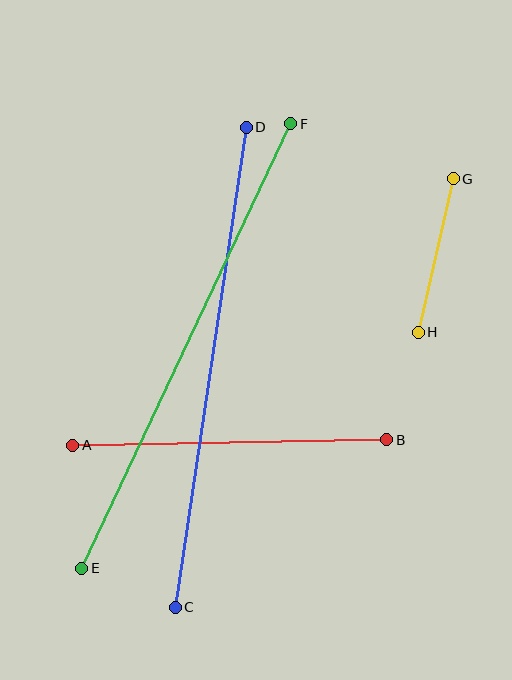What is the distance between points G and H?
The distance is approximately 157 pixels.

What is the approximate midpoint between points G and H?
The midpoint is at approximately (436, 256) pixels.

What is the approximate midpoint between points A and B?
The midpoint is at approximately (230, 443) pixels.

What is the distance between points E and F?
The distance is approximately 491 pixels.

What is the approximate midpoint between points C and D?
The midpoint is at approximately (211, 367) pixels.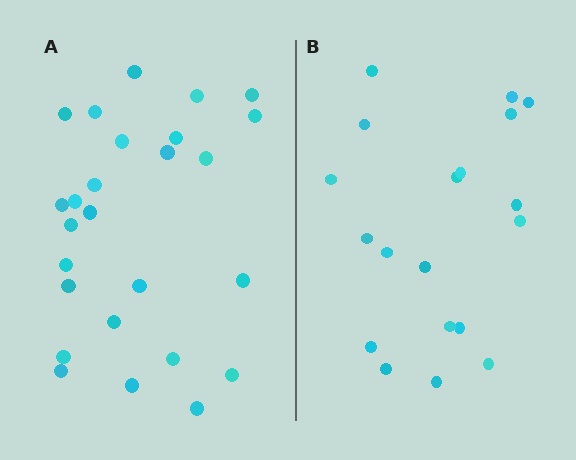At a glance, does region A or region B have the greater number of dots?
Region A (the left region) has more dots.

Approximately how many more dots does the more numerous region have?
Region A has roughly 8 or so more dots than region B.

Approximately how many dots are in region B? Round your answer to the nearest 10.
About 20 dots. (The exact count is 19, which rounds to 20.)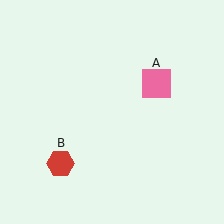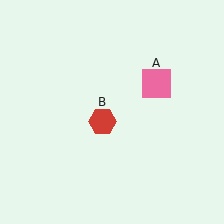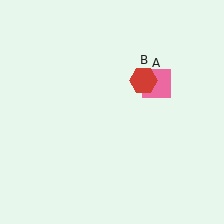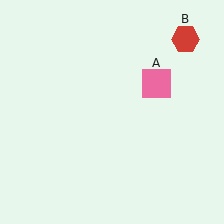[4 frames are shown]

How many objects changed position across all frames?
1 object changed position: red hexagon (object B).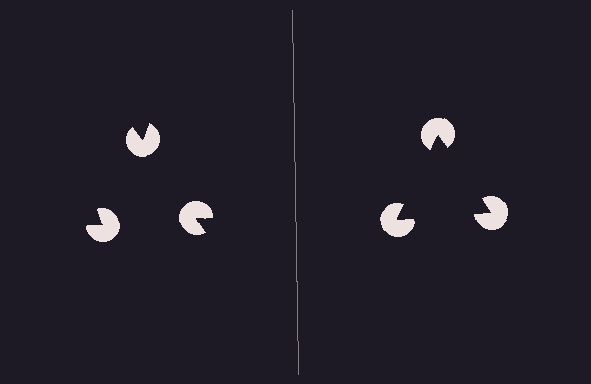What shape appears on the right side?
An illusory triangle.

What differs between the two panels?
The pac-man discs are positioned identically on both sides; only the wedge orientations differ. On the right they align to a triangle; on the left they are misaligned.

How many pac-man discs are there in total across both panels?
6 — 3 on each side.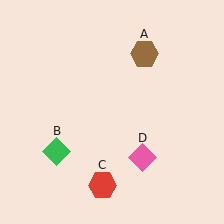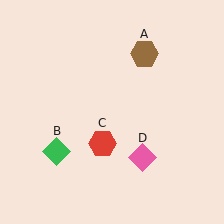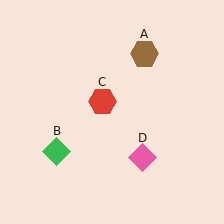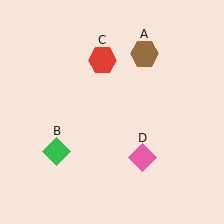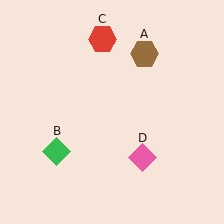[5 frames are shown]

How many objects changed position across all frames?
1 object changed position: red hexagon (object C).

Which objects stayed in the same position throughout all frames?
Brown hexagon (object A) and green diamond (object B) and pink diamond (object D) remained stationary.